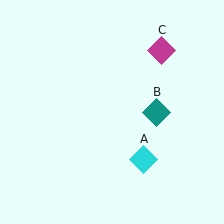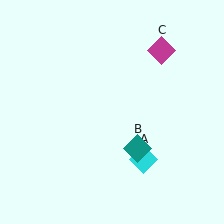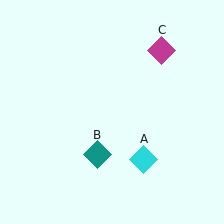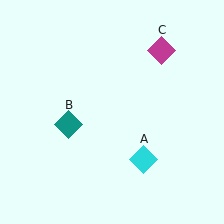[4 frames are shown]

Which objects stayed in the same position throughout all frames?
Cyan diamond (object A) and magenta diamond (object C) remained stationary.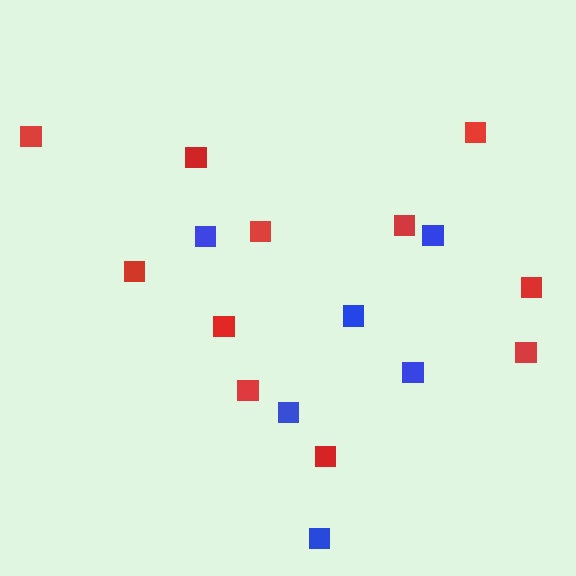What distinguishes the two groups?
There are 2 groups: one group of blue squares (6) and one group of red squares (11).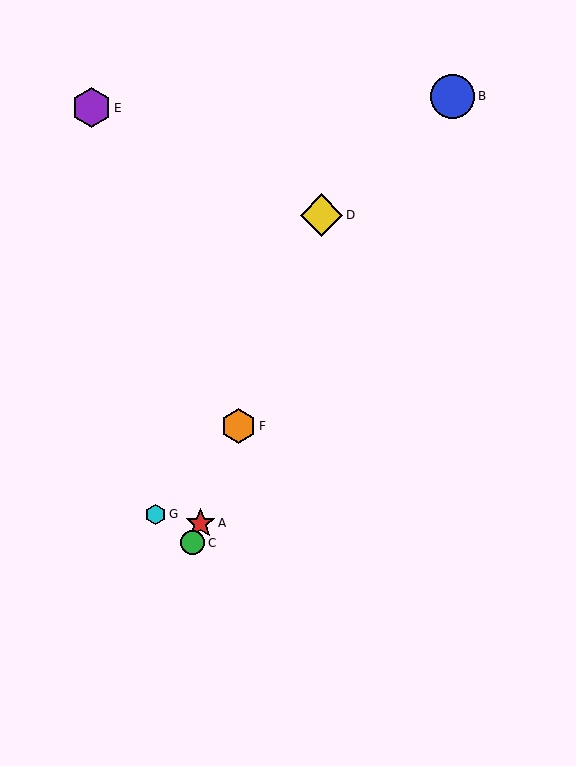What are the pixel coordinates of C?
Object C is at (193, 543).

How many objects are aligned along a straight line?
4 objects (A, C, D, F) are aligned along a straight line.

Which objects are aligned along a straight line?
Objects A, C, D, F are aligned along a straight line.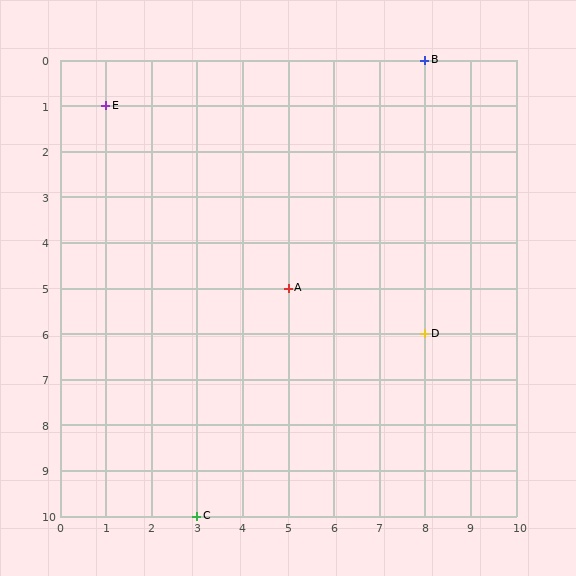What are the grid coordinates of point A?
Point A is at grid coordinates (5, 5).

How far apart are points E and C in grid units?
Points E and C are 2 columns and 9 rows apart (about 9.2 grid units diagonally).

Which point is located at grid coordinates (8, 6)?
Point D is at (8, 6).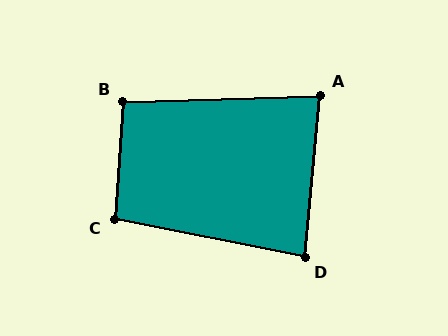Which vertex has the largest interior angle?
C, at approximately 97 degrees.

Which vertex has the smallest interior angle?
A, at approximately 83 degrees.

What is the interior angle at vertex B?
Approximately 96 degrees (obtuse).